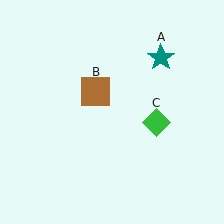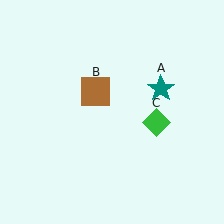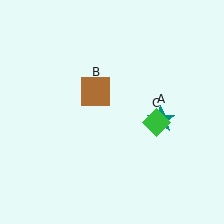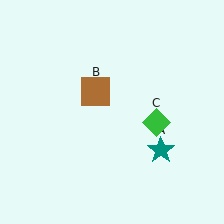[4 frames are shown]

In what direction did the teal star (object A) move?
The teal star (object A) moved down.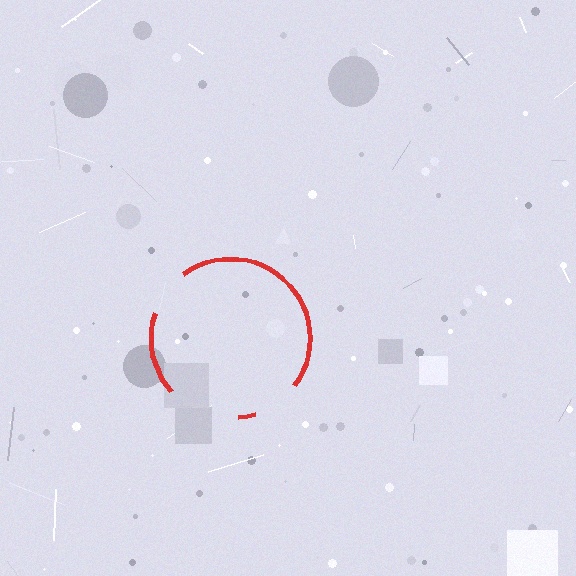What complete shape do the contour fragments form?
The contour fragments form a circle.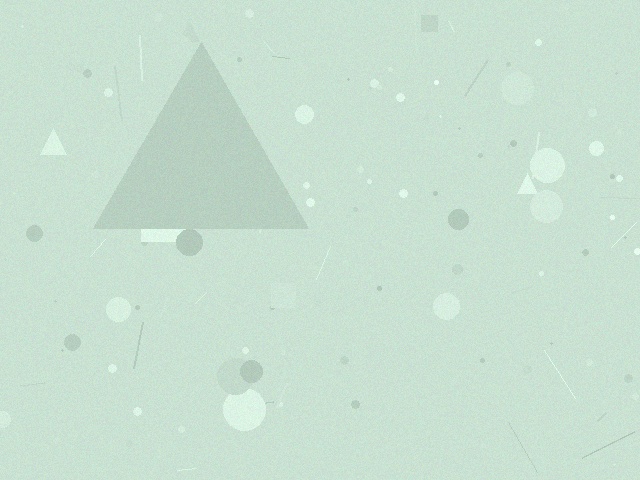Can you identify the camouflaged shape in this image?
The camouflaged shape is a triangle.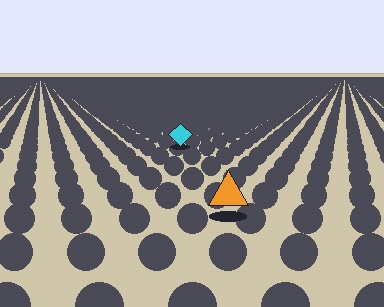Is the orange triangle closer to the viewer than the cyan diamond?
Yes. The orange triangle is closer — you can tell from the texture gradient: the ground texture is coarser near it.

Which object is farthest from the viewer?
The cyan diamond is farthest from the viewer. It appears smaller and the ground texture around it is denser.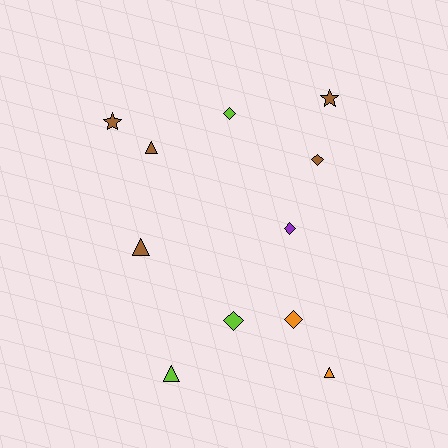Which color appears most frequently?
Brown, with 5 objects.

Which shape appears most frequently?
Diamond, with 5 objects.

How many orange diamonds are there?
There is 1 orange diamond.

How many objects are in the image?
There are 11 objects.